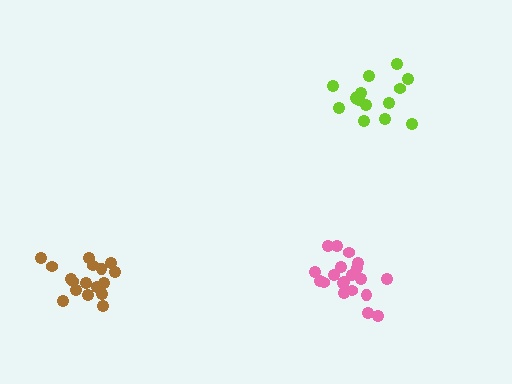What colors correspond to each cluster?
The clusters are colored: lime, pink, brown.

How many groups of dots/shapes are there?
There are 3 groups.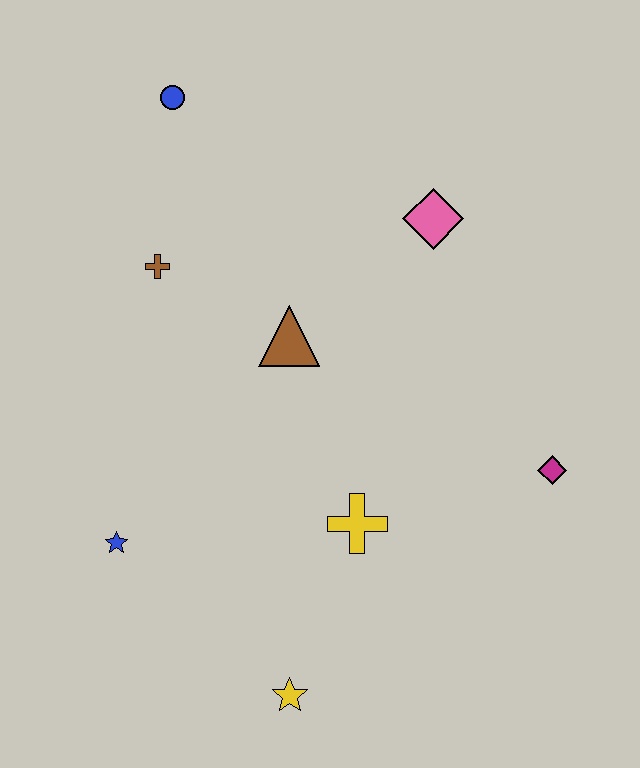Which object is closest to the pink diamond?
The brown triangle is closest to the pink diamond.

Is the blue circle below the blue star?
No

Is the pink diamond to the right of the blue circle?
Yes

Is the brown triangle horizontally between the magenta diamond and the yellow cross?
No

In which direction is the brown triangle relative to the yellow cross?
The brown triangle is above the yellow cross.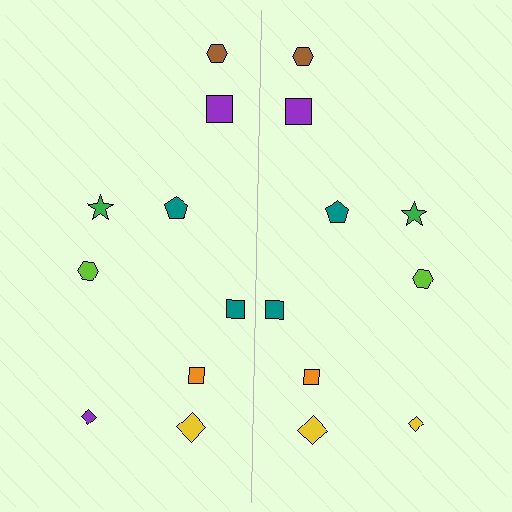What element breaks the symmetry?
The yellow diamond on the right side breaks the symmetry — its mirror counterpart is purple.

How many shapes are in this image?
There are 18 shapes in this image.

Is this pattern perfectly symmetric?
No, the pattern is not perfectly symmetric. The yellow diamond on the right side breaks the symmetry — its mirror counterpart is purple.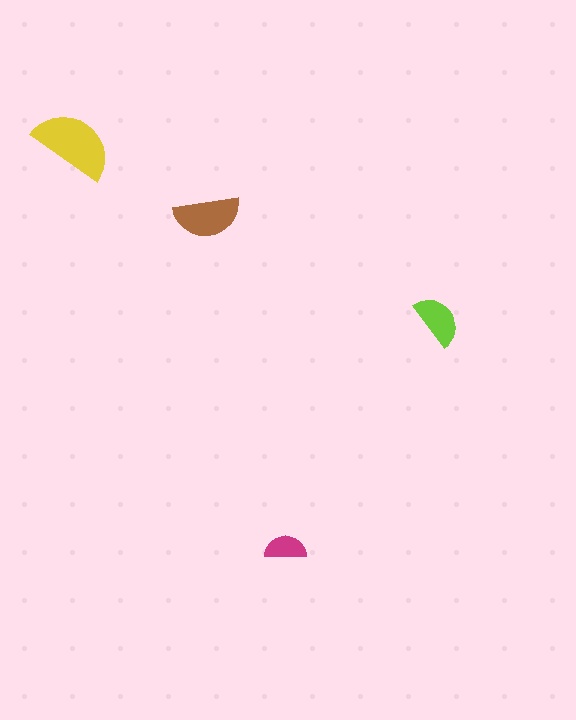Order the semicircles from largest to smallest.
the yellow one, the brown one, the lime one, the magenta one.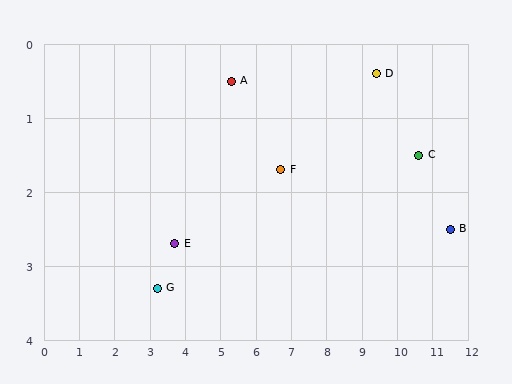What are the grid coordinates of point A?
Point A is at approximately (5.3, 0.5).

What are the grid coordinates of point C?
Point C is at approximately (10.6, 1.5).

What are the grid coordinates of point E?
Point E is at approximately (3.7, 2.7).